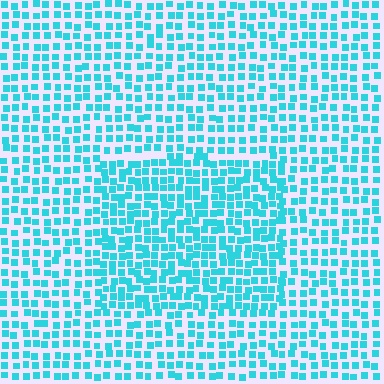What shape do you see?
I see a rectangle.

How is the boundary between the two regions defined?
The boundary is defined by a change in element density (approximately 1.5x ratio). All elements are the same color, size, and shape.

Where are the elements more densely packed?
The elements are more densely packed inside the rectangle boundary.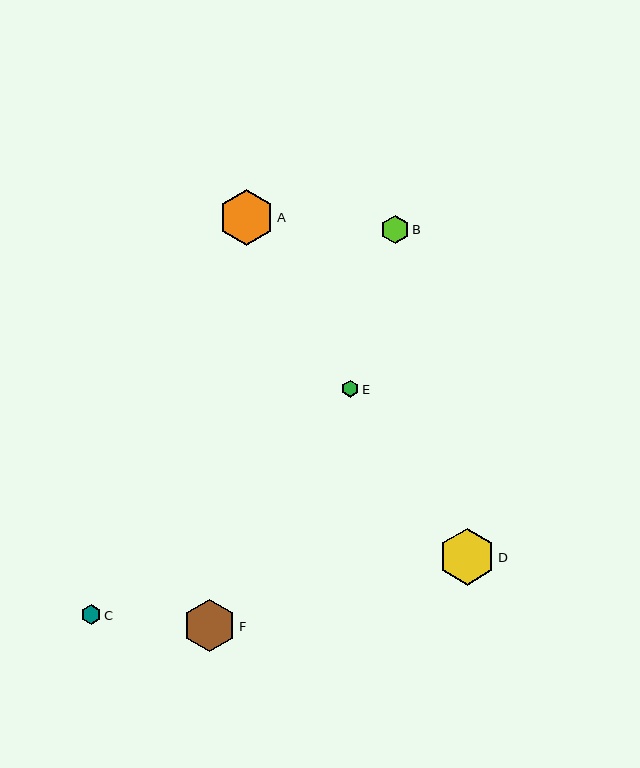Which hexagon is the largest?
Hexagon D is the largest with a size of approximately 56 pixels.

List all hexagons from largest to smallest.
From largest to smallest: D, A, F, B, C, E.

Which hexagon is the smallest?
Hexagon E is the smallest with a size of approximately 17 pixels.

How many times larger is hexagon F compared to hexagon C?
Hexagon F is approximately 2.6 times the size of hexagon C.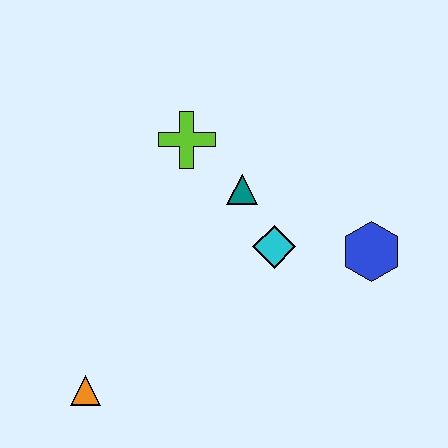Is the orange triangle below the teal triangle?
Yes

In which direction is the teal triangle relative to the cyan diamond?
The teal triangle is above the cyan diamond.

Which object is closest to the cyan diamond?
The teal triangle is closest to the cyan diamond.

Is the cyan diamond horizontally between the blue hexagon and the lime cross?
Yes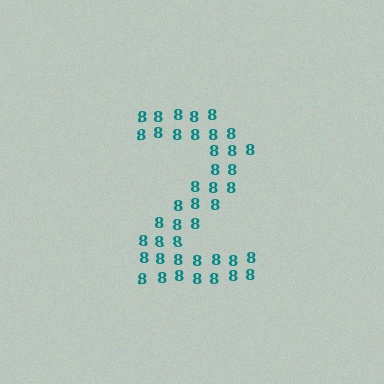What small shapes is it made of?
It is made of small digit 8's.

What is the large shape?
The large shape is the digit 2.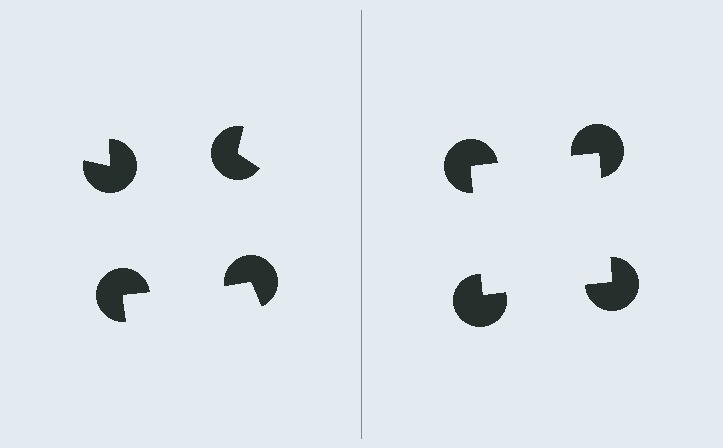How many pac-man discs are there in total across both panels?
8 — 4 on each side.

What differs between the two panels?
The pac-man discs are positioned identically on both sides; only the wedge orientations differ. On the right they align to a square; on the left they are misaligned.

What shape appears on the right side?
An illusory square.